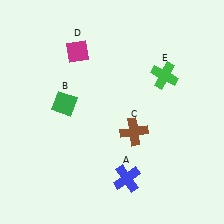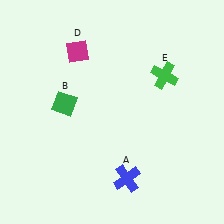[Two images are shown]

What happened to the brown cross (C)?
The brown cross (C) was removed in Image 2. It was in the bottom-right area of Image 1.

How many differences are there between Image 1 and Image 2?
There is 1 difference between the two images.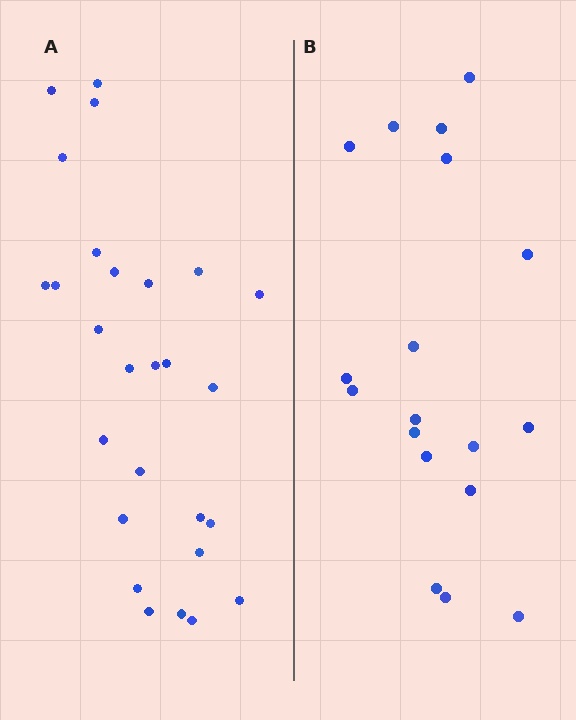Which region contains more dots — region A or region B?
Region A (the left region) has more dots.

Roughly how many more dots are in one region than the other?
Region A has roughly 8 or so more dots than region B.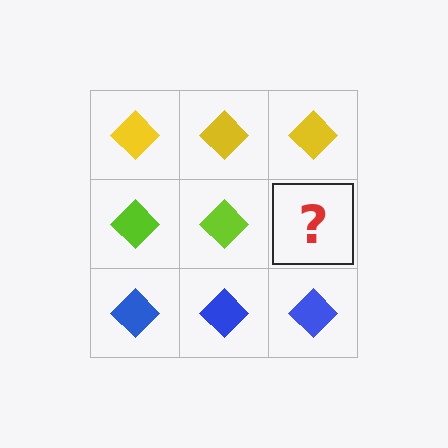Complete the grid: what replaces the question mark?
The question mark should be replaced with a lime diamond.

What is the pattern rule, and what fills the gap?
The rule is that each row has a consistent color. The gap should be filled with a lime diamond.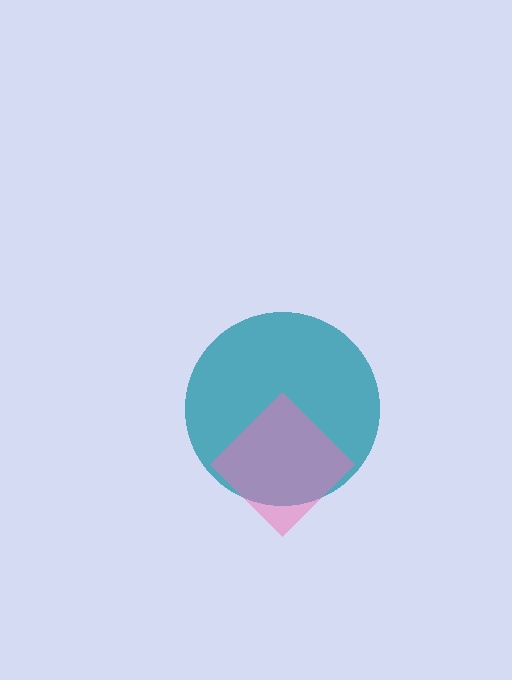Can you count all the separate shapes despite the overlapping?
Yes, there are 2 separate shapes.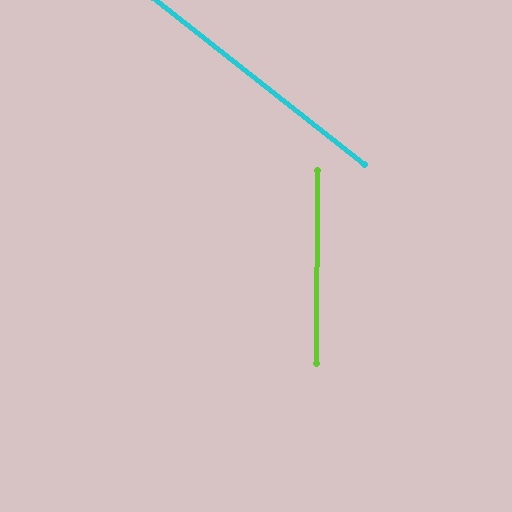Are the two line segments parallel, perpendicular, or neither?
Neither parallel nor perpendicular — they differ by about 52°.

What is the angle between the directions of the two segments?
Approximately 52 degrees.